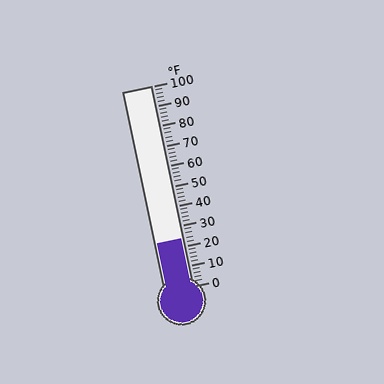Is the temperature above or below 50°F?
The temperature is below 50°F.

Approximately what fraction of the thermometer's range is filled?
The thermometer is filled to approximately 25% of its range.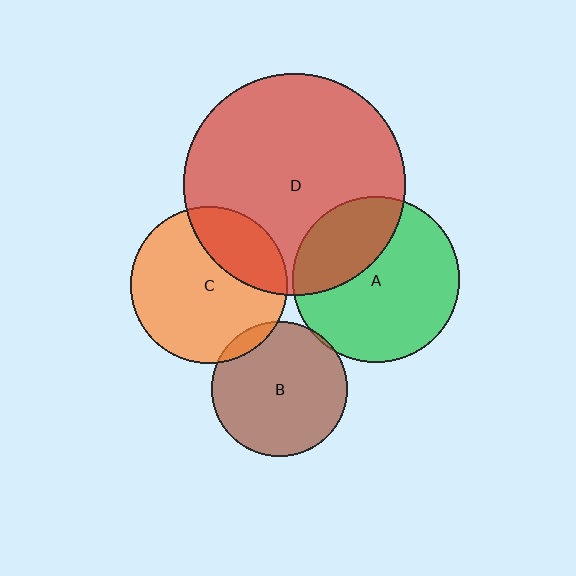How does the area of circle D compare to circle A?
Approximately 1.8 times.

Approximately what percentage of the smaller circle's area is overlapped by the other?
Approximately 25%.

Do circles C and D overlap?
Yes.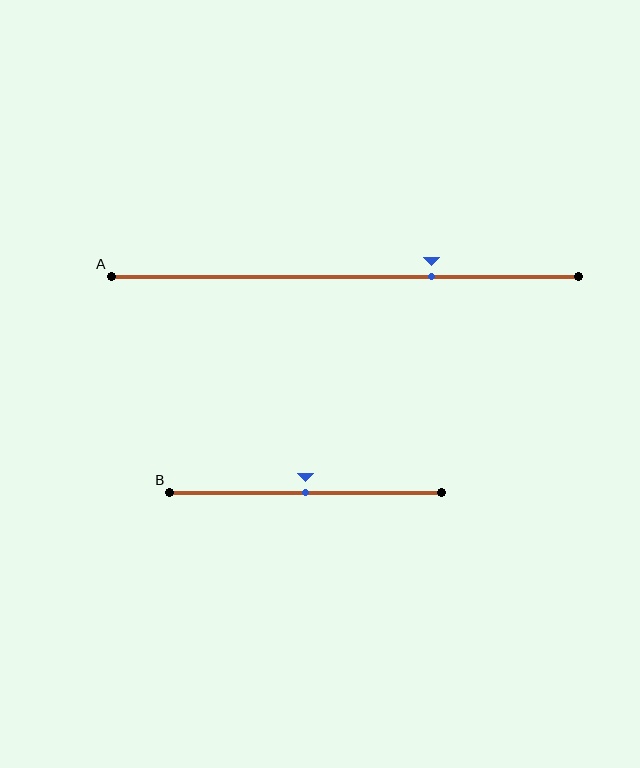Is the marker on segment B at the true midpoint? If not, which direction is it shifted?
Yes, the marker on segment B is at the true midpoint.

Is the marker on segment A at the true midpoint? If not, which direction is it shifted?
No, the marker on segment A is shifted to the right by about 19% of the segment length.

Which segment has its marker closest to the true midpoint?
Segment B has its marker closest to the true midpoint.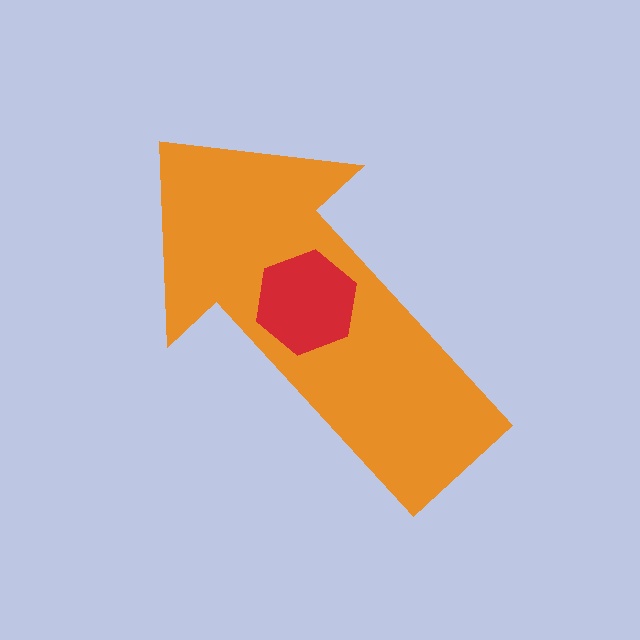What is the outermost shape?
The orange arrow.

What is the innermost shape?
The red hexagon.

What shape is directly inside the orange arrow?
The red hexagon.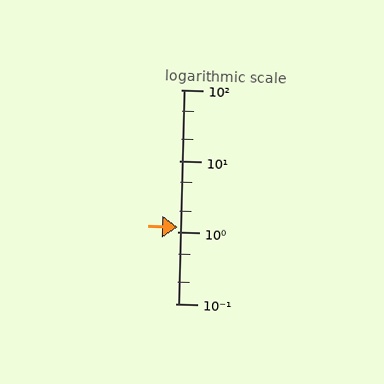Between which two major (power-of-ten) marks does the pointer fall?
The pointer is between 1 and 10.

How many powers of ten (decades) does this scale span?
The scale spans 3 decades, from 0.1 to 100.